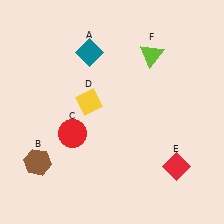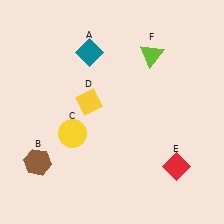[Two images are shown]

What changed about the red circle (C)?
In Image 1, C is red. In Image 2, it changed to yellow.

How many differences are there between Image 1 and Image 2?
There is 1 difference between the two images.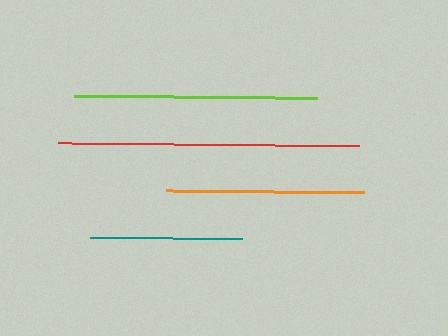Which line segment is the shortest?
The teal line is the shortest at approximately 152 pixels.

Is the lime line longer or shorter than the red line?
The red line is longer than the lime line.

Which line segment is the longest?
The red line is the longest at approximately 301 pixels.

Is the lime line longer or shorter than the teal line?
The lime line is longer than the teal line.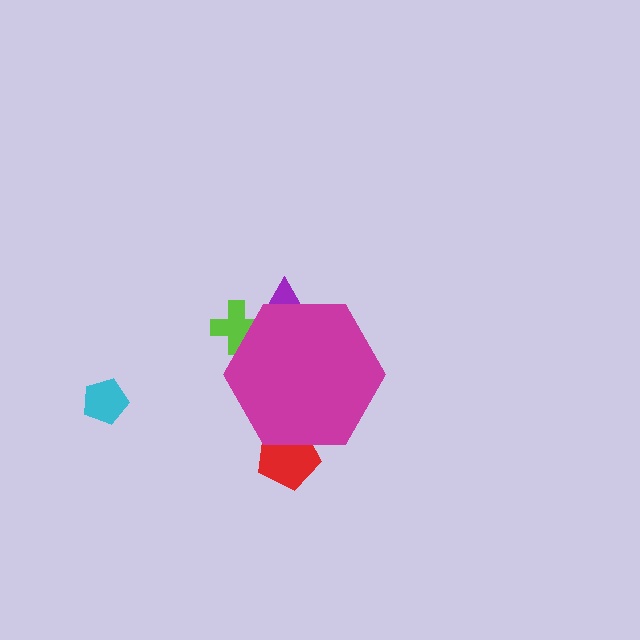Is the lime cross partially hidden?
Yes, the lime cross is partially hidden behind the magenta hexagon.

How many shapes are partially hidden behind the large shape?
3 shapes are partially hidden.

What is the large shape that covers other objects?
A magenta hexagon.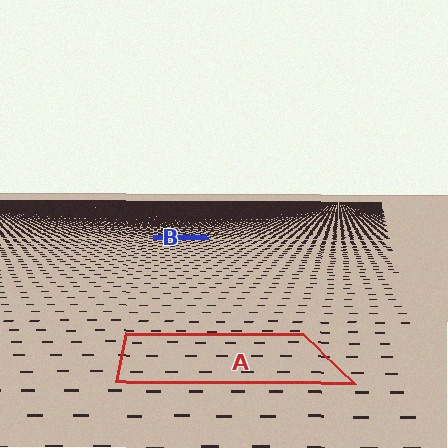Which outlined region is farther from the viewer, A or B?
Region B is farther from the viewer — the texture elements inside it appear smaller and more densely packed.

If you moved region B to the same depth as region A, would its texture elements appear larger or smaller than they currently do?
They would appear larger. At a closer depth, the same texture elements are projected at a bigger on-screen size.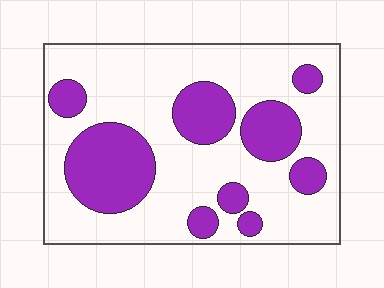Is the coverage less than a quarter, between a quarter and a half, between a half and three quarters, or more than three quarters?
Between a quarter and a half.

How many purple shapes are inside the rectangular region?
9.